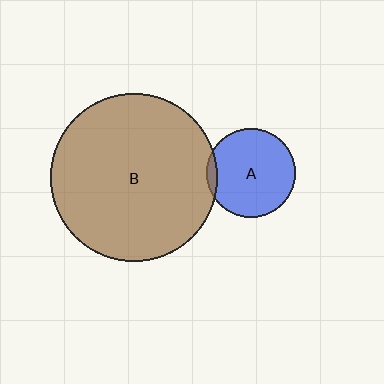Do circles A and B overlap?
Yes.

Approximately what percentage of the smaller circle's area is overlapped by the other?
Approximately 5%.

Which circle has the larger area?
Circle B (brown).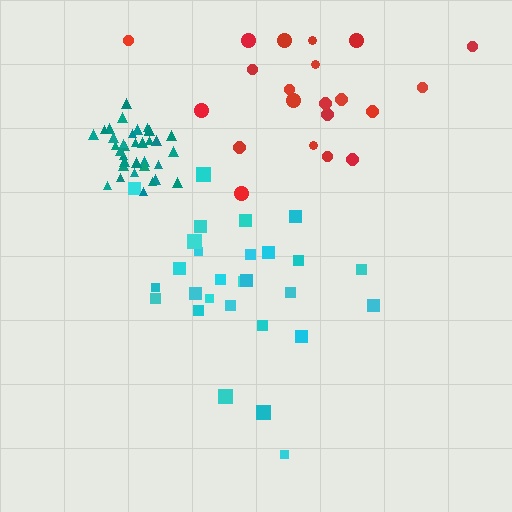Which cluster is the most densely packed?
Teal.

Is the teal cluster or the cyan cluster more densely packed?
Teal.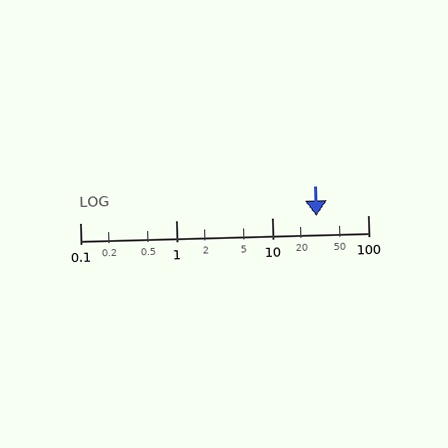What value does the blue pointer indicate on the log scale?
The pointer indicates approximately 29.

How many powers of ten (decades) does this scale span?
The scale spans 3 decades, from 0.1 to 100.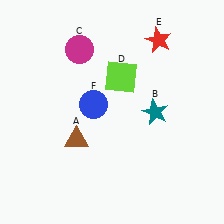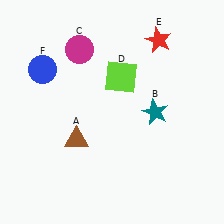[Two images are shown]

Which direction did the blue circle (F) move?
The blue circle (F) moved left.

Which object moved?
The blue circle (F) moved left.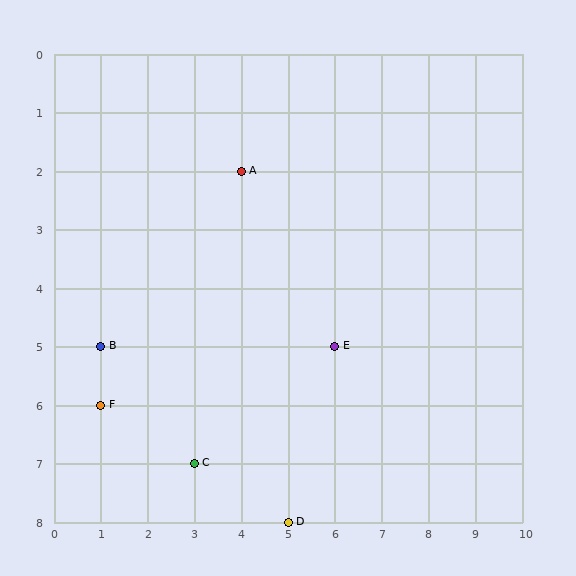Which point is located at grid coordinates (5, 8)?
Point D is at (5, 8).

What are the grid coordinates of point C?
Point C is at grid coordinates (3, 7).